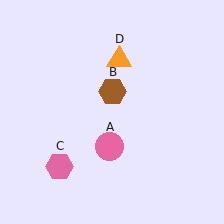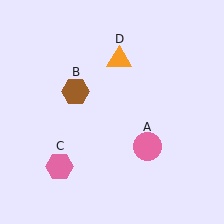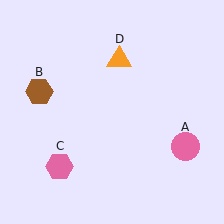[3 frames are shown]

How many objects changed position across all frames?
2 objects changed position: pink circle (object A), brown hexagon (object B).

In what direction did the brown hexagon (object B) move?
The brown hexagon (object B) moved left.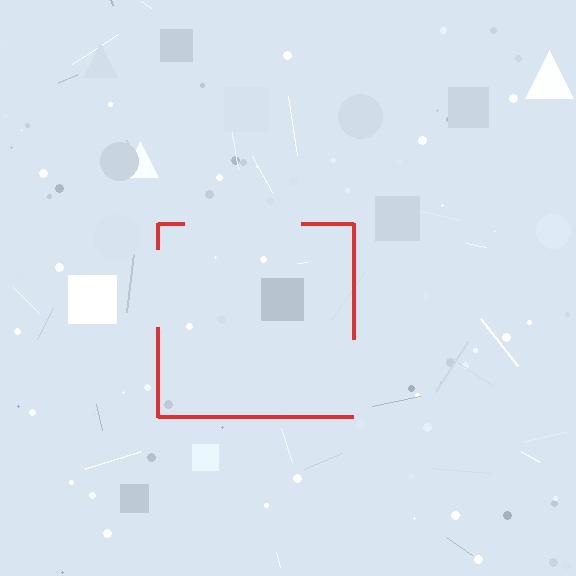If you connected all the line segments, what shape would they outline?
They would outline a square.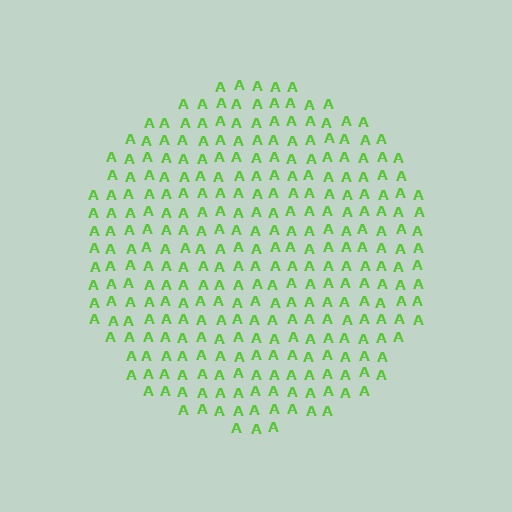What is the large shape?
The large shape is a circle.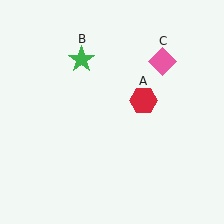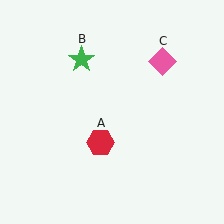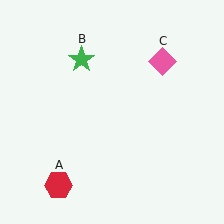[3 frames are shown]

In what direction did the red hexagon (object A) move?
The red hexagon (object A) moved down and to the left.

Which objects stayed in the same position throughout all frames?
Green star (object B) and pink diamond (object C) remained stationary.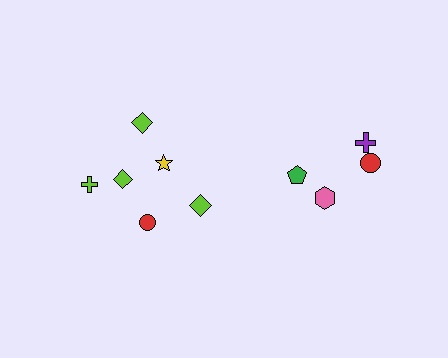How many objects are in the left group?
There are 6 objects.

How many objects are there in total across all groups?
There are 10 objects.